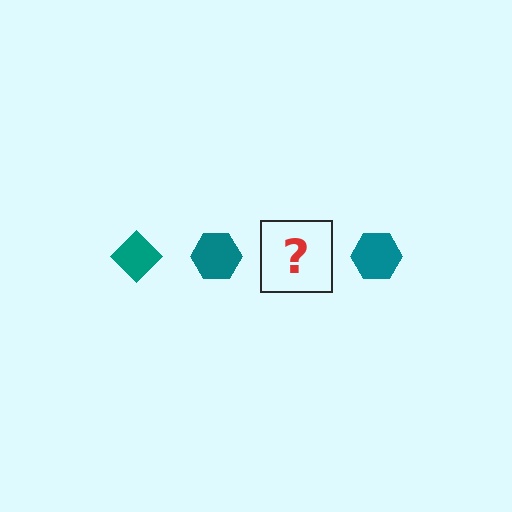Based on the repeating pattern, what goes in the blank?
The blank should be a teal diamond.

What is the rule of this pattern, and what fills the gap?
The rule is that the pattern cycles through diamond, hexagon shapes in teal. The gap should be filled with a teal diamond.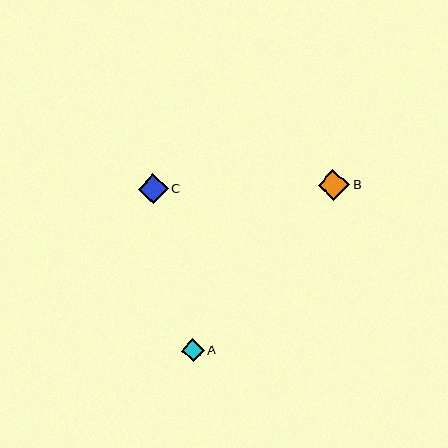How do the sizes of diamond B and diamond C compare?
Diamond B and diamond C are approximately the same size.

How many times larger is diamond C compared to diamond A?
Diamond C is approximately 1.3 times the size of diamond A.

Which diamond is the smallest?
Diamond A is the smallest with a size of approximately 22 pixels.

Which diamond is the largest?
Diamond B is the largest with a size of approximately 31 pixels.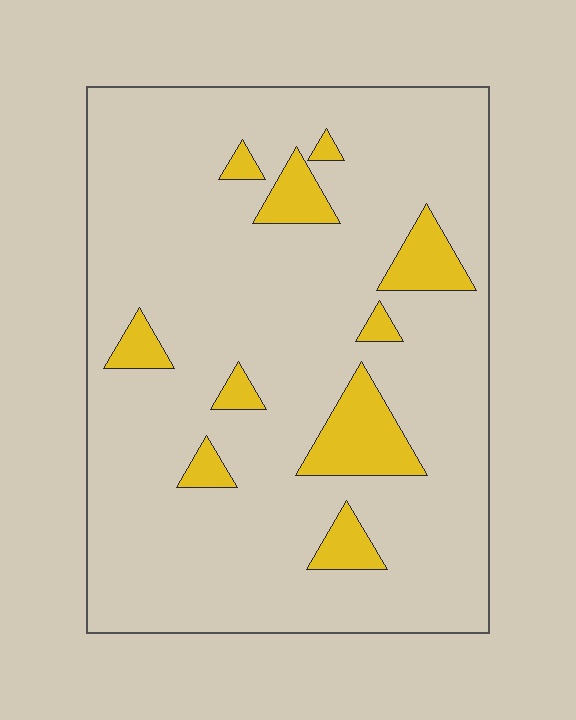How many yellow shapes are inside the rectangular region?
10.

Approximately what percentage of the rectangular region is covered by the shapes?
Approximately 10%.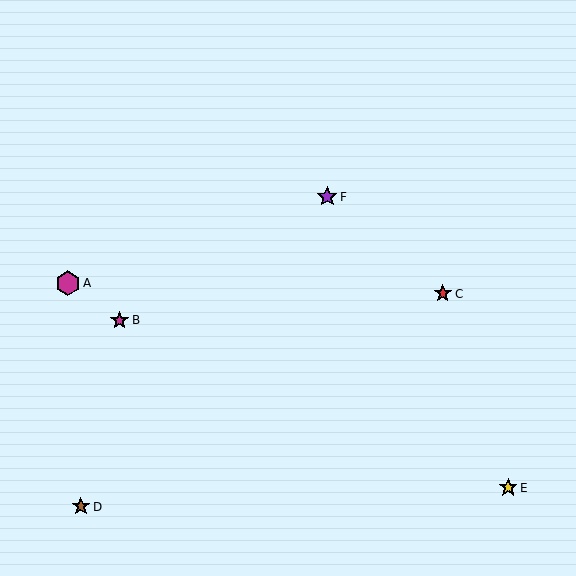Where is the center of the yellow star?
The center of the yellow star is at (508, 488).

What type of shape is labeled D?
Shape D is a brown star.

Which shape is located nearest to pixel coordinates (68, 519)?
The brown star (labeled D) at (81, 507) is nearest to that location.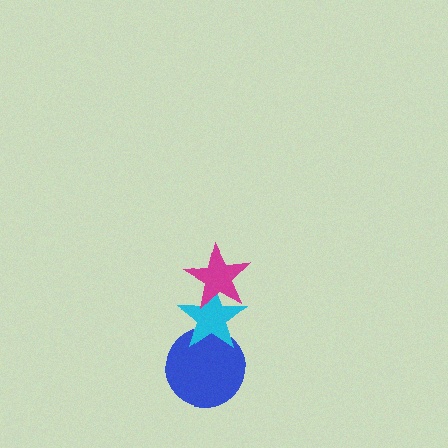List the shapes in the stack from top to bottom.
From top to bottom: the magenta star, the cyan star, the blue circle.